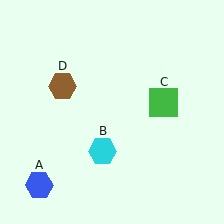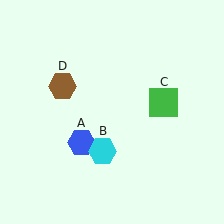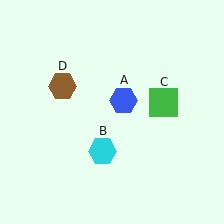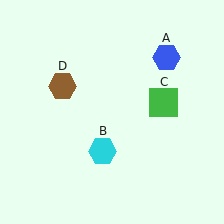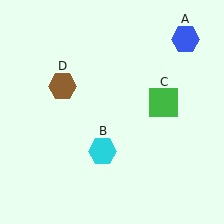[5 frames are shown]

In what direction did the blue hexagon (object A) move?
The blue hexagon (object A) moved up and to the right.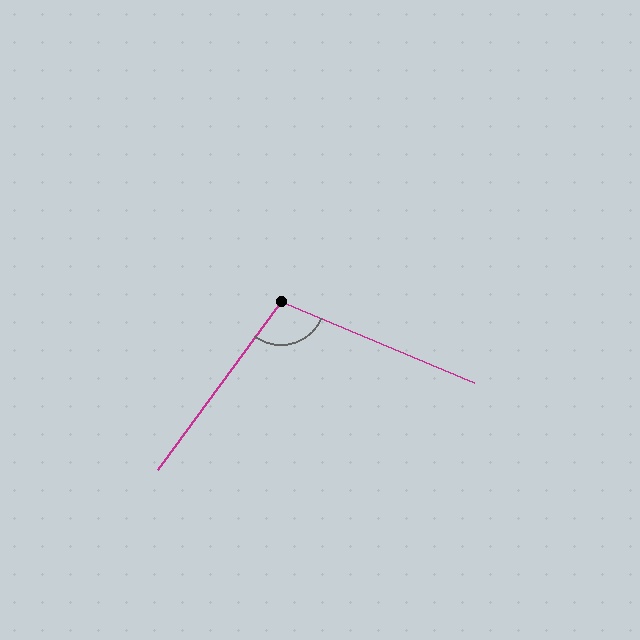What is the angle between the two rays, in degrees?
Approximately 103 degrees.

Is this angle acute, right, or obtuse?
It is obtuse.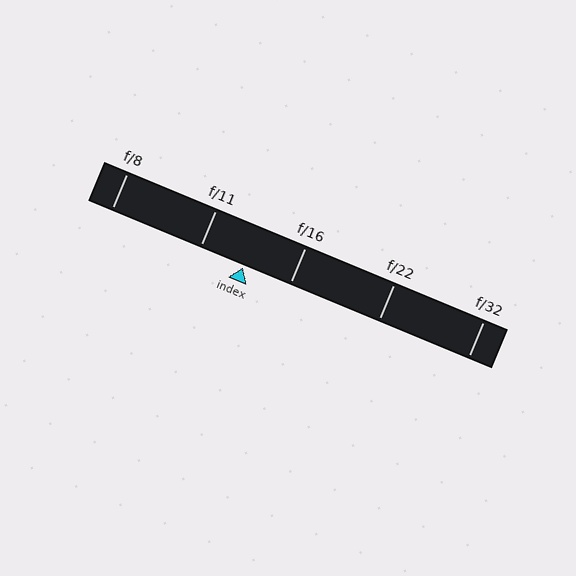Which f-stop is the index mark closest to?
The index mark is closest to f/11.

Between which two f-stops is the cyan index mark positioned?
The index mark is between f/11 and f/16.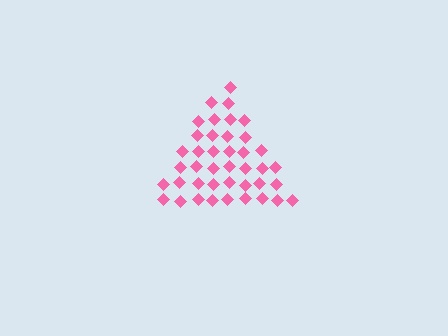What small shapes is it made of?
It is made of small diamonds.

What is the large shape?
The large shape is a triangle.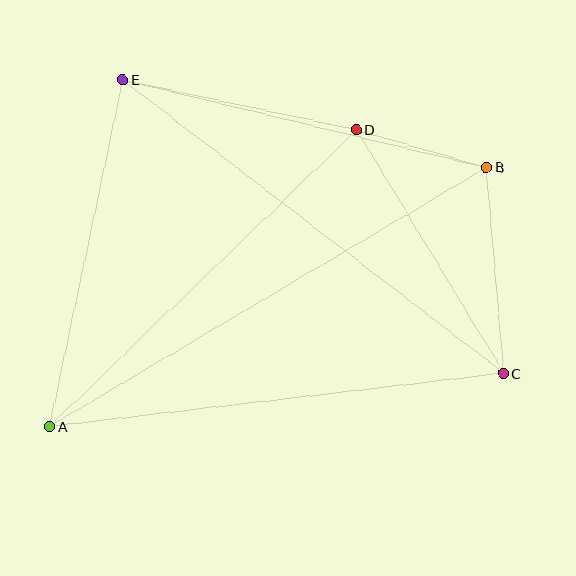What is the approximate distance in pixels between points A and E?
The distance between A and E is approximately 355 pixels.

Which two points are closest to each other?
Points B and D are closest to each other.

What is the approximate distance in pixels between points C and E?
The distance between C and E is approximately 481 pixels.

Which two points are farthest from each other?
Points A and B are farthest from each other.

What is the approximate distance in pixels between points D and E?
The distance between D and E is approximately 239 pixels.